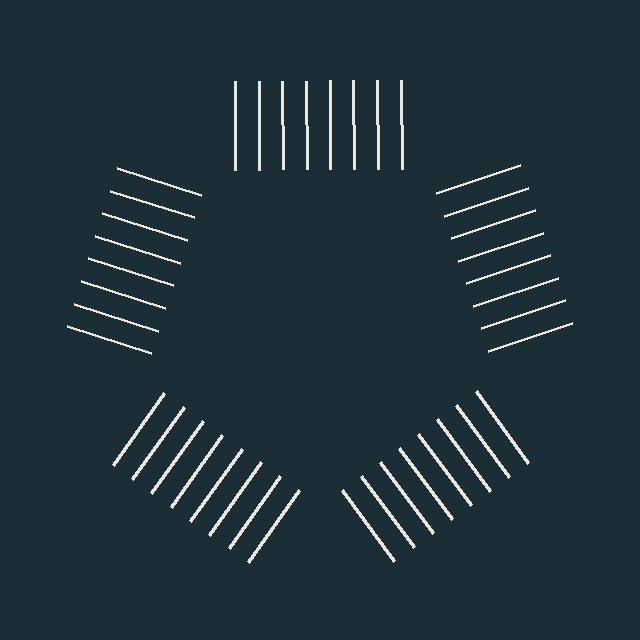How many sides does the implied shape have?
5 sides — the line-ends trace a pentagon.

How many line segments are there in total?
40 — 8 along each of the 5 edges.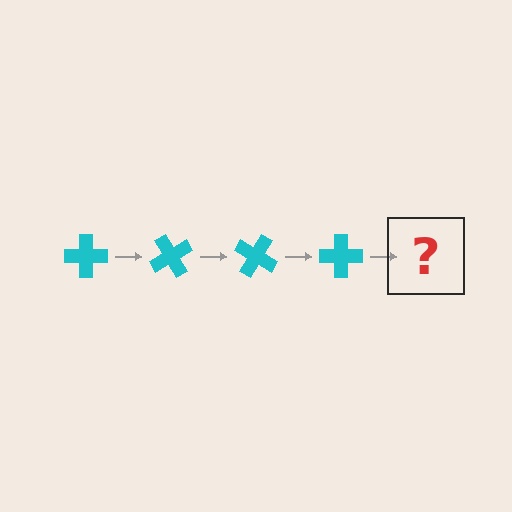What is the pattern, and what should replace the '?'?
The pattern is that the cross rotates 60 degrees each step. The '?' should be a cyan cross rotated 240 degrees.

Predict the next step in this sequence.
The next step is a cyan cross rotated 240 degrees.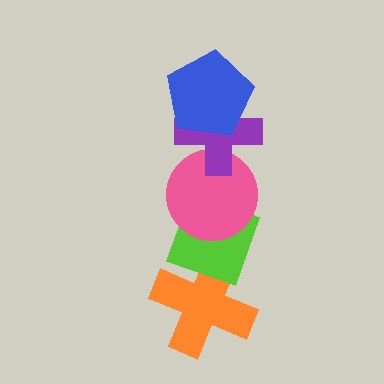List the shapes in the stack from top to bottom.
From top to bottom: the blue pentagon, the purple cross, the pink circle, the lime diamond, the orange cross.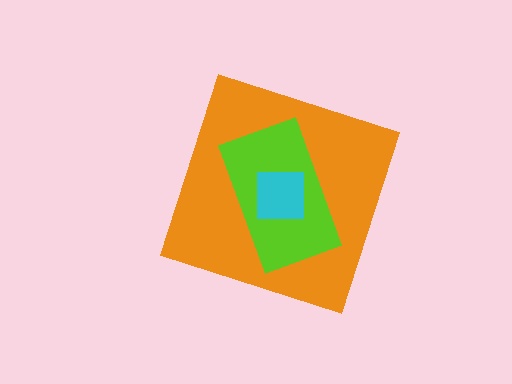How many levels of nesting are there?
3.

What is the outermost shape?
The orange diamond.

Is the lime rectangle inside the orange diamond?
Yes.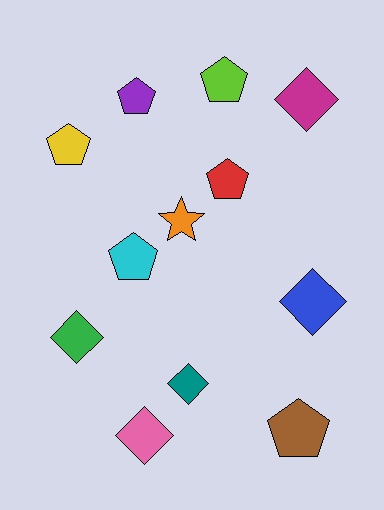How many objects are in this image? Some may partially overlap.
There are 12 objects.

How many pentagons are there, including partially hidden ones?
There are 6 pentagons.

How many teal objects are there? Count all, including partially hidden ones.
There is 1 teal object.